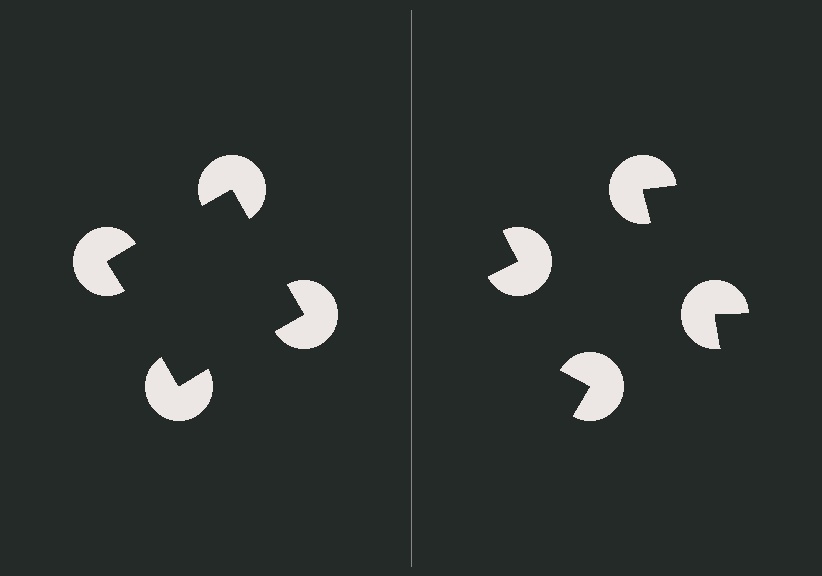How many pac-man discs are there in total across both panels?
8 — 4 on each side.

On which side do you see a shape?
An illusory square appears on the left side. On the right side the wedge cuts are rotated, so no coherent shape forms.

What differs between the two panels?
The pac-man discs are positioned identically on both sides; only the wedge orientations differ. On the left they align to a square; on the right they are misaligned.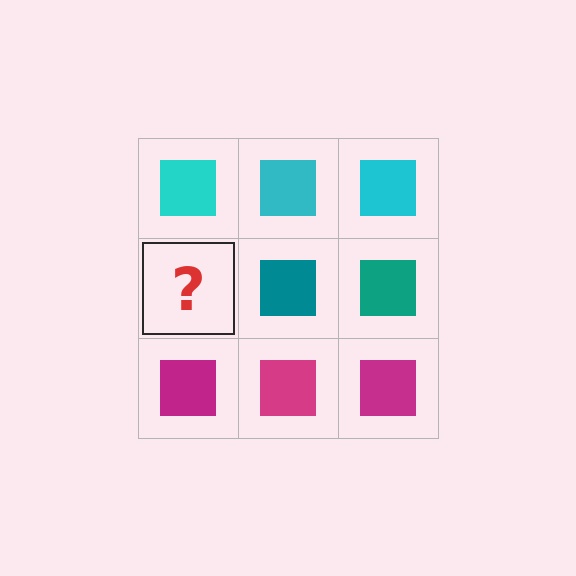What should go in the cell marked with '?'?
The missing cell should contain a teal square.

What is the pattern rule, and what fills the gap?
The rule is that each row has a consistent color. The gap should be filled with a teal square.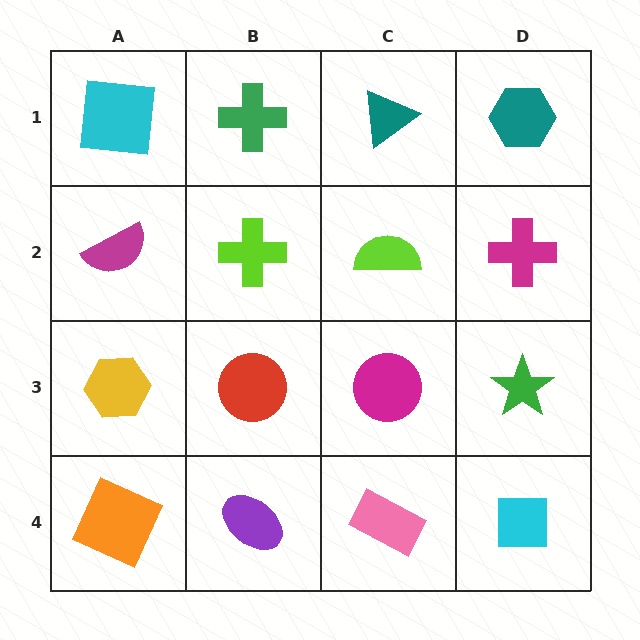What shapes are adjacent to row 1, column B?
A lime cross (row 2, column B), a cyan square (row 1, column A), a teal triangle (row 1, column C).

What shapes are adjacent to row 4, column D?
A green star (row 3, column D), a pink rectangle (row 4, column C).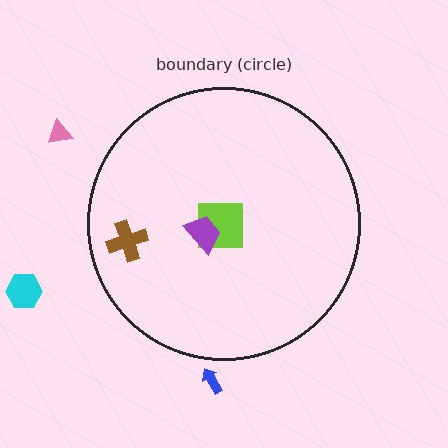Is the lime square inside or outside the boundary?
Inside.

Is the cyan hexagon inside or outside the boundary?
Outside.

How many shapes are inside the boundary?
3 inside, 3 outside.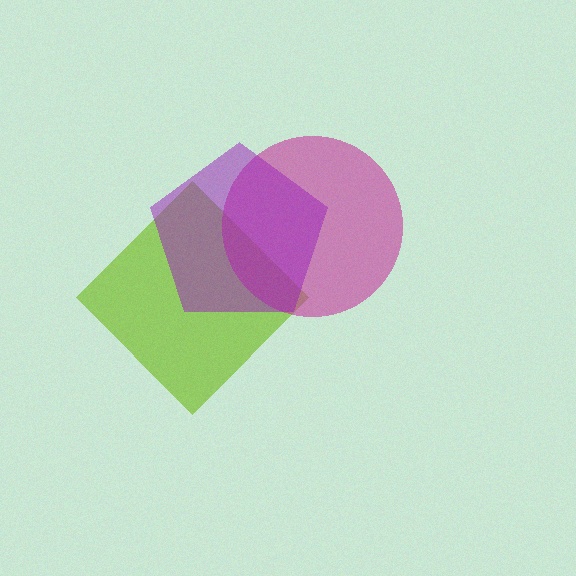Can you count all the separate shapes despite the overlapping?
Yes, there are 3 separate shapes.